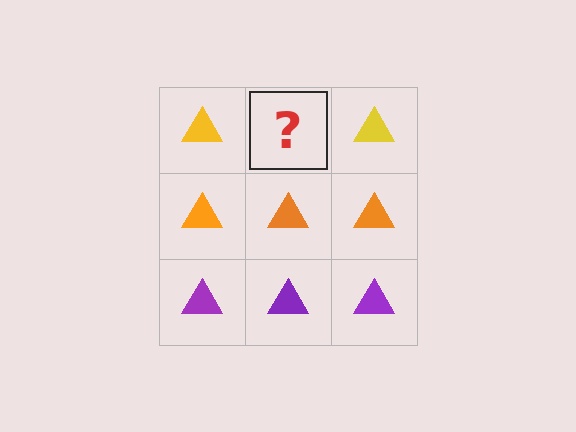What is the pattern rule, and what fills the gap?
The rule is that each row has a consistent color. The gap should be filled with a yellow triangle.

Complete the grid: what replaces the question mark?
The question mark should be replaced with a yellow triangle.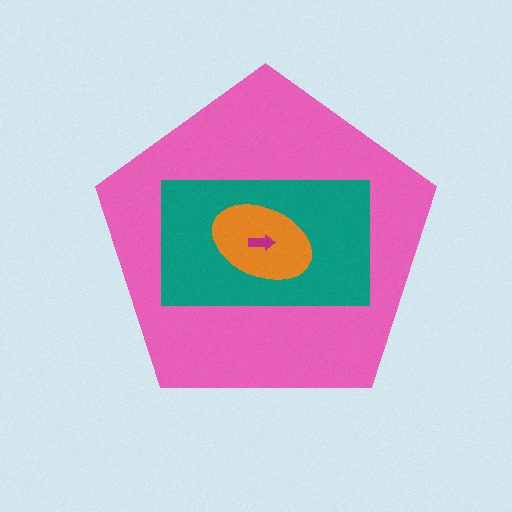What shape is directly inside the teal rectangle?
The orange ellipse.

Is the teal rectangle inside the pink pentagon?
Yes.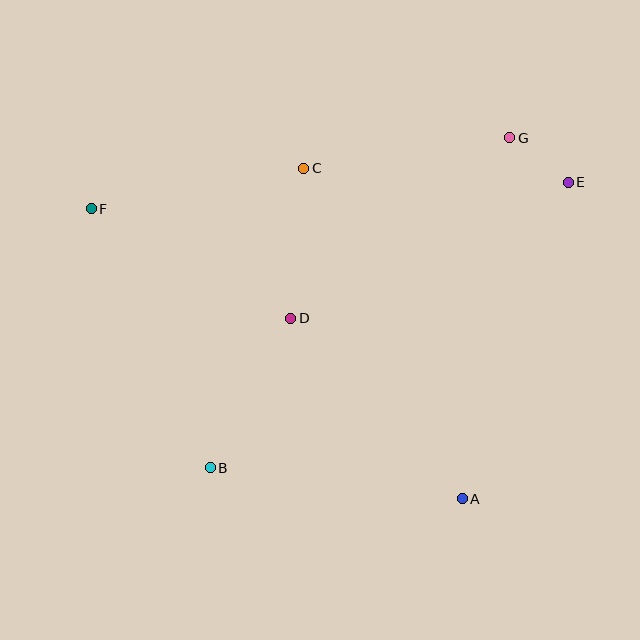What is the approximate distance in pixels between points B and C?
The distance between B and C is approximately 314 pixels.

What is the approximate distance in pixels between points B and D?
The distance between B and D is approximately 170 pixels.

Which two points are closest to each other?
Points E and G are closest to each other.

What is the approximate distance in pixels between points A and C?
The distance between A and C is approximately 366 pixels.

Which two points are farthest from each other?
Points E and F are farthest from each other.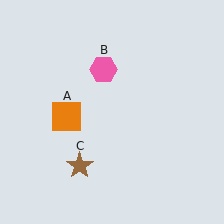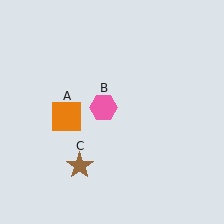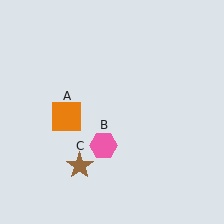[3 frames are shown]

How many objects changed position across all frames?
1 object changed position: pink hexagon (object B).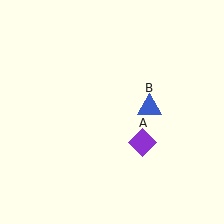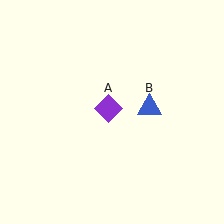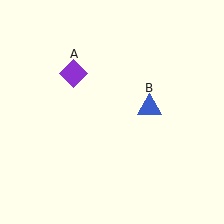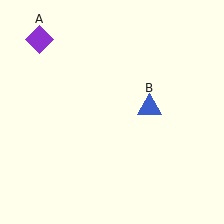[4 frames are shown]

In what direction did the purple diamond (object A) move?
The purple diamond (object A) moved up and to the left.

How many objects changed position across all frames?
1 object changed position: purple diamond (object A).